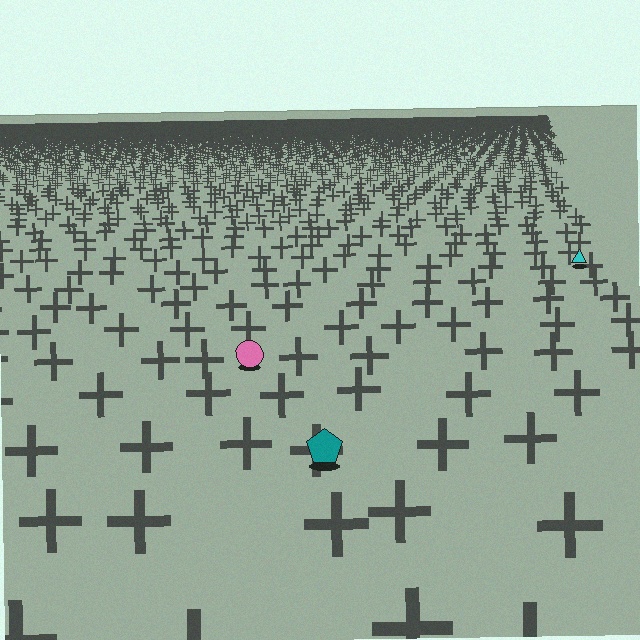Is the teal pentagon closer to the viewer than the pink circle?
Yes. The teal pentagon is closer — you can tell from the texture gradient: the ground texture is coarser near it.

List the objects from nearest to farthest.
From nearest to farthest: the teal pentagon, the pink circle, the cyan triangle.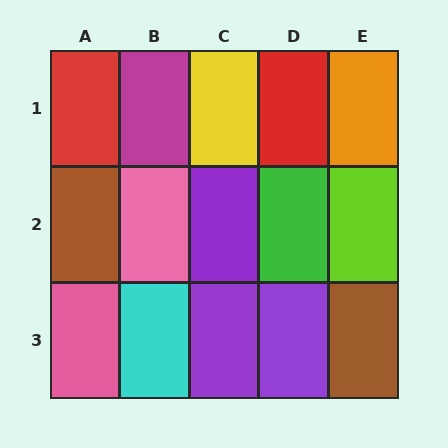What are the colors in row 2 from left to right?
Brown, pink, purple, green, lime.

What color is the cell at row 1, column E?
Orange.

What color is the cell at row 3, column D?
Purple.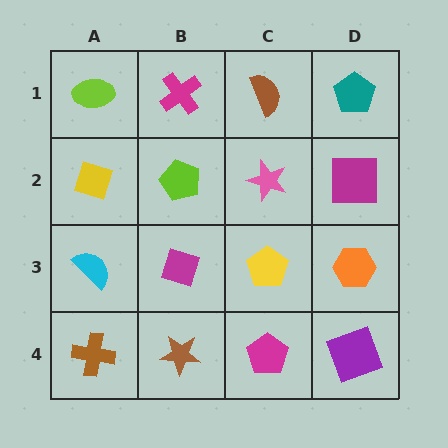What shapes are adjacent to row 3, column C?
A pink star (row 2, column C), a magenta pentagon (row 4, column C), a magenta diamond (row 3, column B), an orange hexagon (row 3, column D).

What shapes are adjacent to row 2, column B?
A magenta cross (row 1, column B), a magenta diamond (row 3, column B), a yellow diamond (row 2, column A), a pink star (row 2, column C).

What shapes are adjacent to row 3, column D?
A magenta square (row 2, column D), a purple square (row 4, column D), a yellow pentagon (row 3, column C).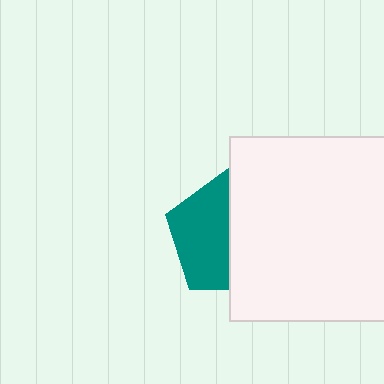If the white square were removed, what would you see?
You would see the complete teal pentagon.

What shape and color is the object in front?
The object in front is a white square.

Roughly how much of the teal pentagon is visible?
About half of it is visible (roughly 50%).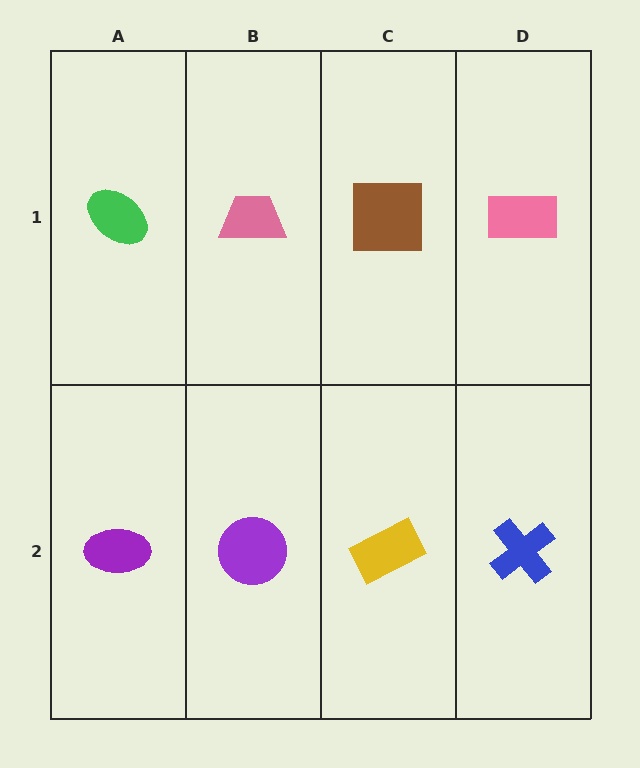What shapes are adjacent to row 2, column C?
A brown square (row 1, column C), a purple circle (row 2, column B), a blue cross (row 2, column D).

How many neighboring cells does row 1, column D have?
2.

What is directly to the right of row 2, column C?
A blue cross.